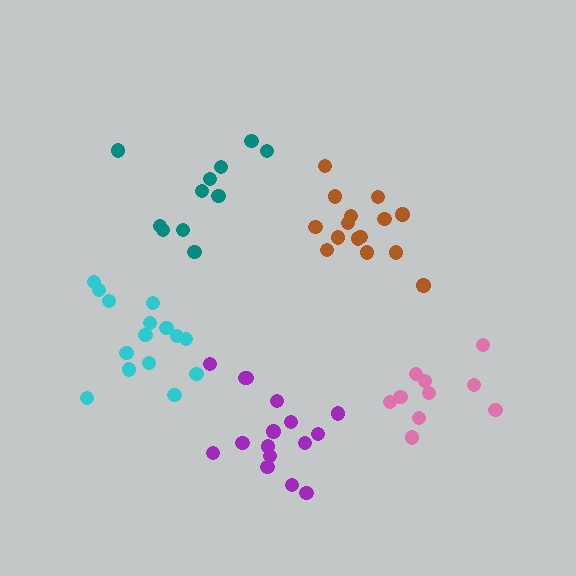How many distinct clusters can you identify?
There are 5 distinct clusters.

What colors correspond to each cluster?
The clusters are colored: pink, purple, brown, cyan, teal.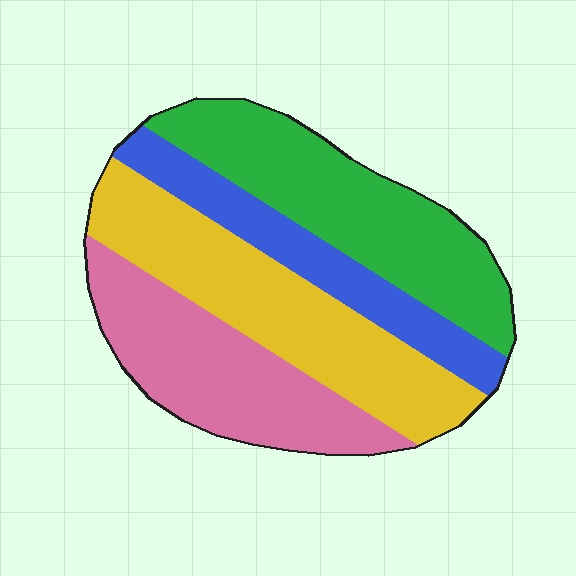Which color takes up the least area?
Blue, at roughly 15%.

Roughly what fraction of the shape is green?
Green takes up about one quarter (1/4) of the shape.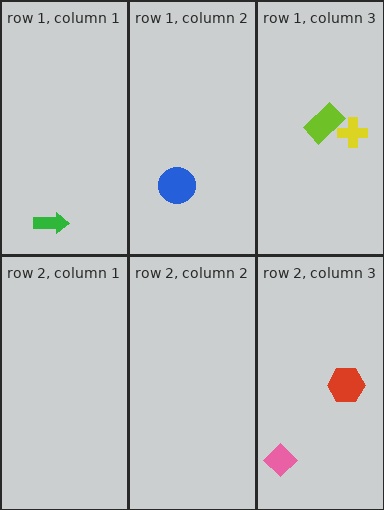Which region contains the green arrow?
The row 1, column 1 region.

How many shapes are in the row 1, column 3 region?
2.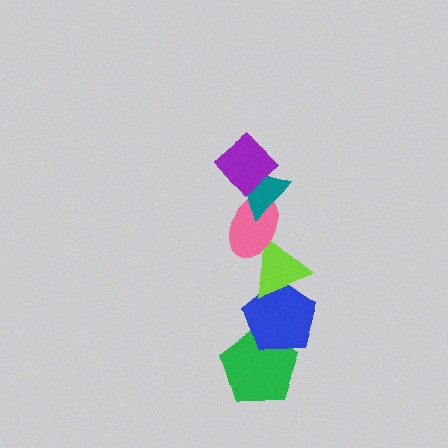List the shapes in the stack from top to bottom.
From top to bottom: the purple diamond, the teal triangle, the pink ellipse, the lime triangle, the blue pentagon, the green pentagon.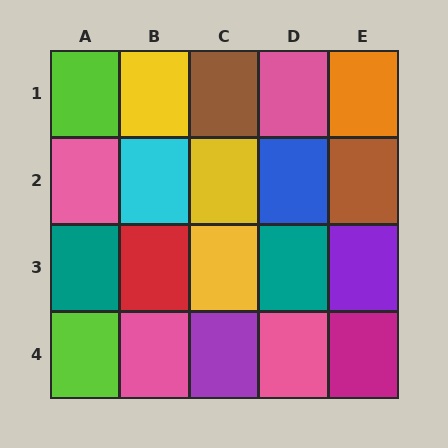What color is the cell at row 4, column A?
Lime.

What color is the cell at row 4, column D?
Pink.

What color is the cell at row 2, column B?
Cyan.